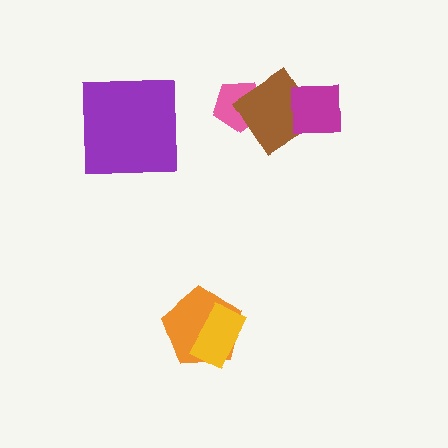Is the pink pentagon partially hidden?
Yes, it is partially covered by another shape.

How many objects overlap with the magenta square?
1 object overlaps with the magenta square.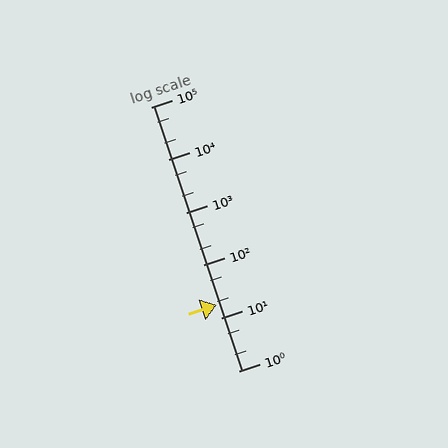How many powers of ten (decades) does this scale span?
The scale spans 5 decades, from 1 to 100000.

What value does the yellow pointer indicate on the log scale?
The pointer indicates approximately 18.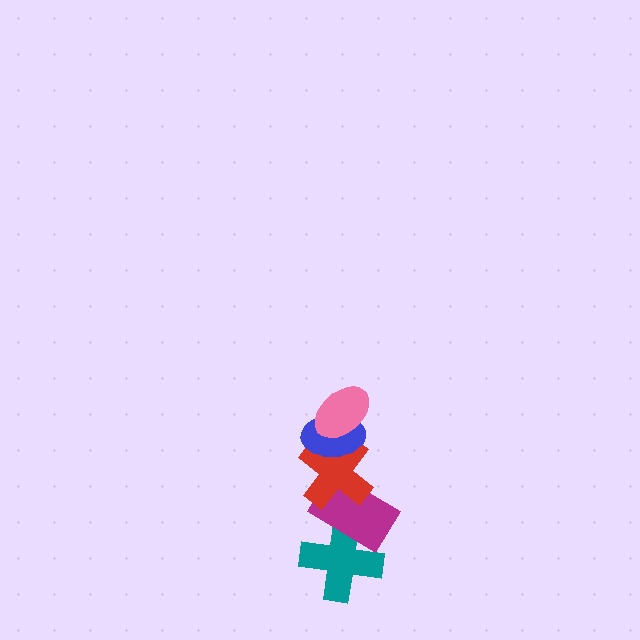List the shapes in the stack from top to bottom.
From top to bottom: the pink ellipse, the blue ellipse, the red cross, the magenta rectangle, the teal cross.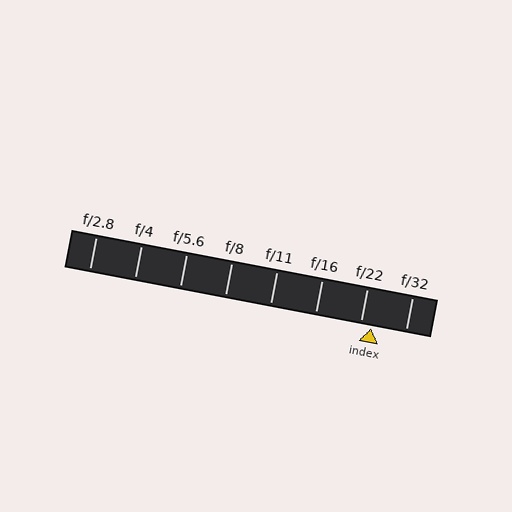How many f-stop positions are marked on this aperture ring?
There are 8 f-stop positions marked.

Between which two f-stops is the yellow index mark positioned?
The index mark is between f/22 and f/32.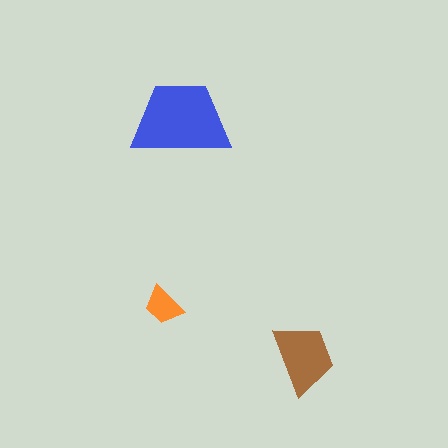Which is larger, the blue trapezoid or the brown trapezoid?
The blue one.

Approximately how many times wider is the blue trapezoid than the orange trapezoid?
About 2.5 times wider.